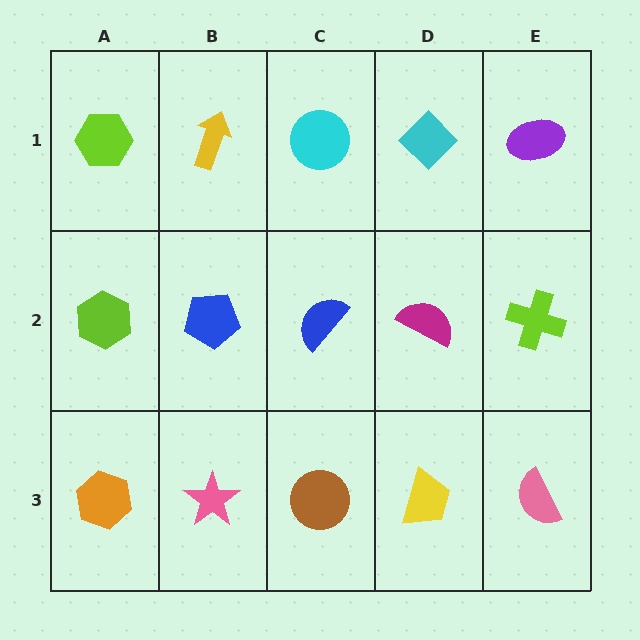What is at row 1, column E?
A purple ellipse.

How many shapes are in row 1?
5 shapes.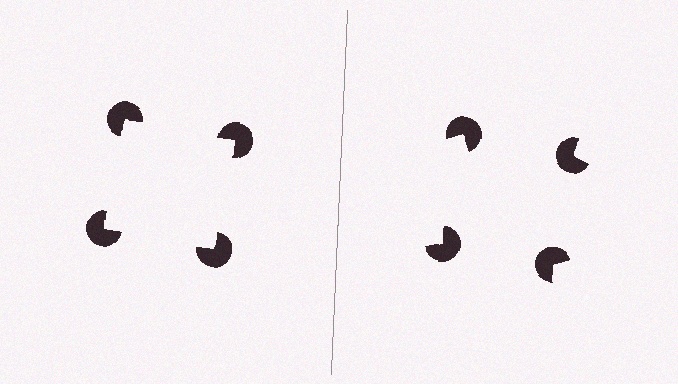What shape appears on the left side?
An illusory square.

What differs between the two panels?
The pac-man discs are positioned identically on both sides; only the wedge orientations differ. On the left they align to a square; on the right they are misaligned.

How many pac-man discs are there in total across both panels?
8 — 4 on each side.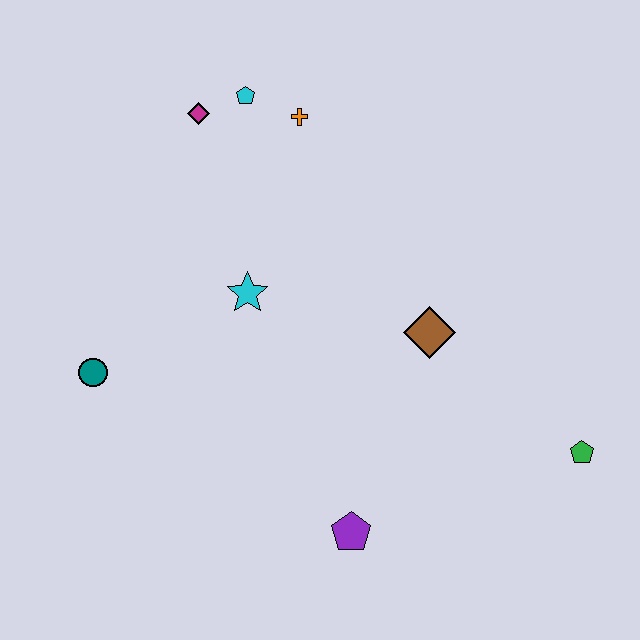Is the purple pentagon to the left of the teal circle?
No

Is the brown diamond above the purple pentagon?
Yes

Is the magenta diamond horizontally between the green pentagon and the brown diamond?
No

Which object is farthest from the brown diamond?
The teal circle is farthest from the brown diamond.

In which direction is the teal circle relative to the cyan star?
The teal circle is to the left of the cyan star.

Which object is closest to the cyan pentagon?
The magenta diamond is closest to the cyan pentagon.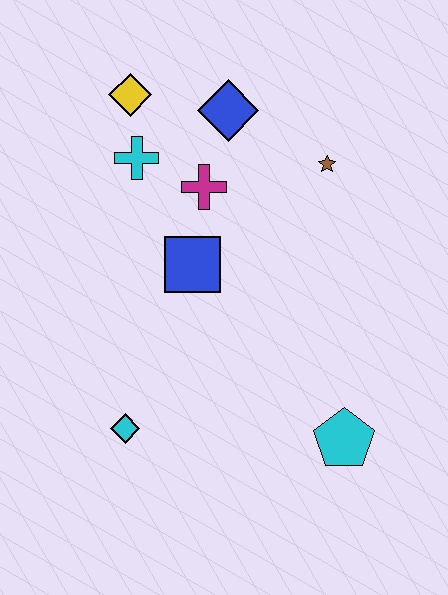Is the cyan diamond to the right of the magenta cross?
No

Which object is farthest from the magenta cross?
The cyan pentagon is farthest from the magenta cross.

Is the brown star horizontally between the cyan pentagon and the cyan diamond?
Yes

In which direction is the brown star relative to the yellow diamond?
The brown star is to the right of the yellow diamond.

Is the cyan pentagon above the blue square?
No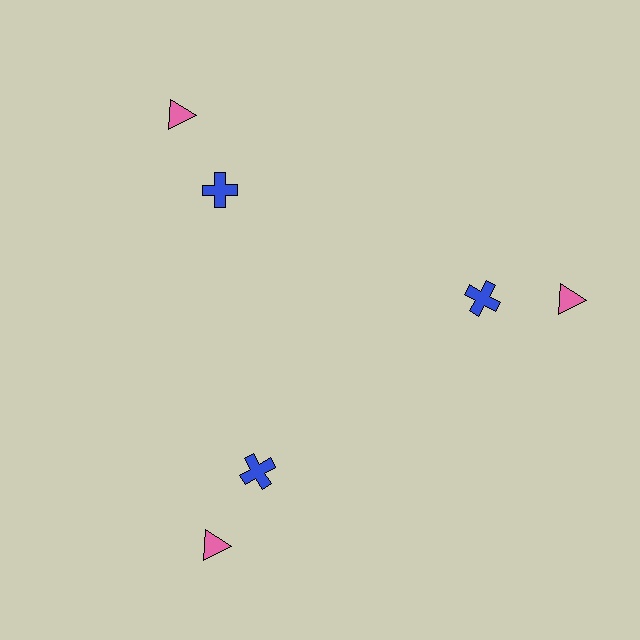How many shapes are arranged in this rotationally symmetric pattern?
There are 6 shapes, arranged in 3 groups of 2.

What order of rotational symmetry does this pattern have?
This pattern has 3-fold rotational symmetry.